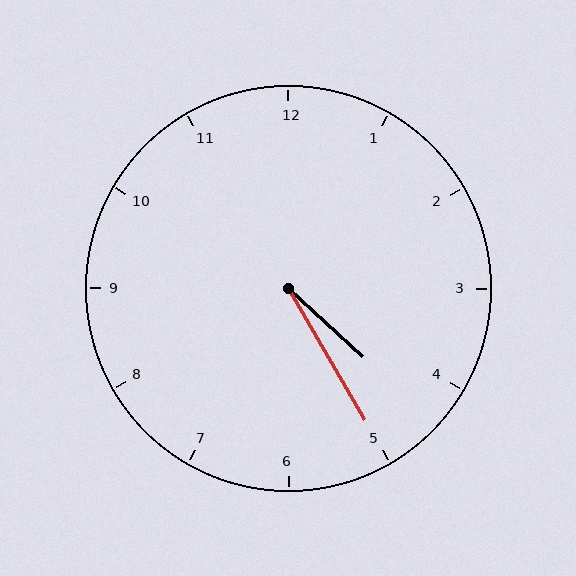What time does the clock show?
4:25.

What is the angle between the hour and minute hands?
Approximately 18 degrees.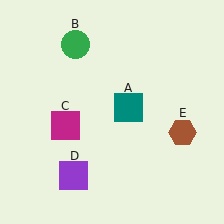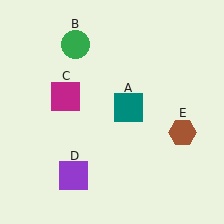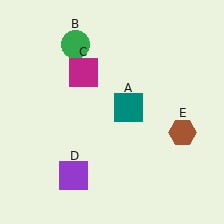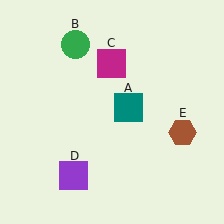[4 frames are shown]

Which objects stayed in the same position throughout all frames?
Teal square (object A) and green circle (object B) and purple square (object D) and brown hexagon (object E) remained stationary.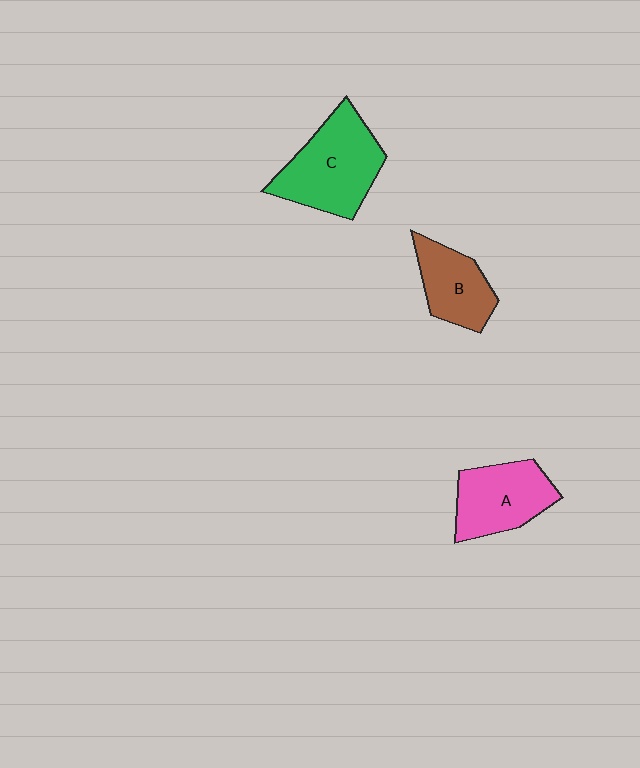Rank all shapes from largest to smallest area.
From largest to smallest: C (green), A (pink), B (brown).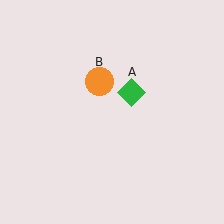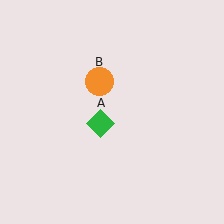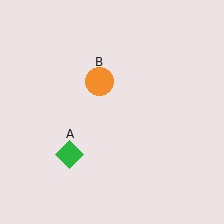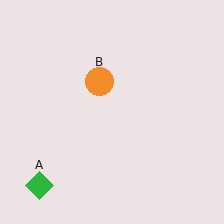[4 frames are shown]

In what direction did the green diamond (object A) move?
The green diamond (object A) moved down and to the left.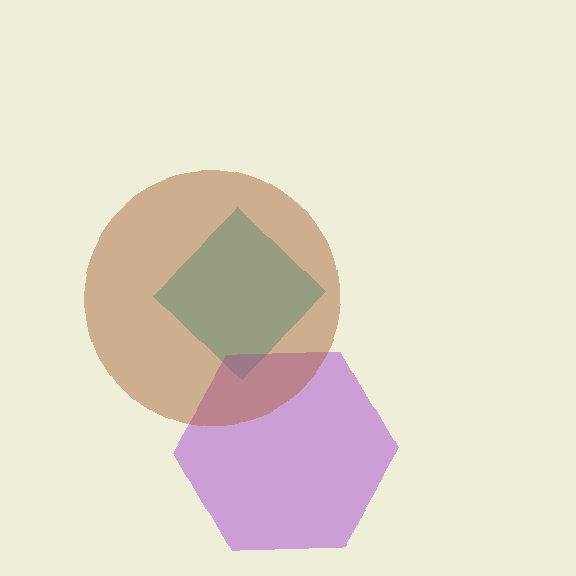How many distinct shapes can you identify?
There are 3 distinct shapes: a teal diamond, a purple hexagon, a brown circle.